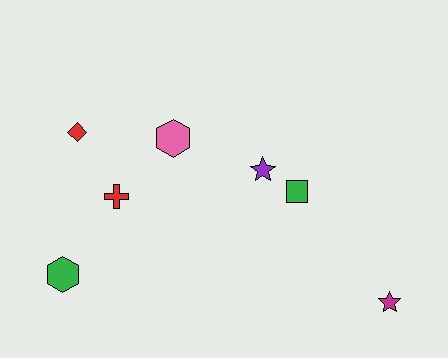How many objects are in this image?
There are 7 objects.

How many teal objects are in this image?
There are no teal objects.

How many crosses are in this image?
There is 1 cross.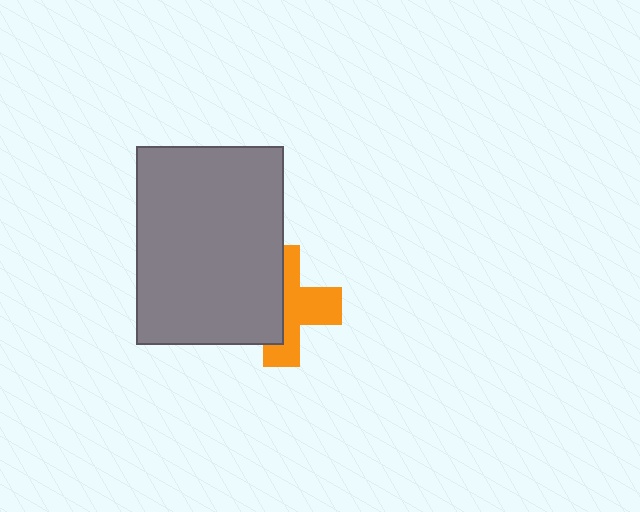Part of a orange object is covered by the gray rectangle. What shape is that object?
It is a cross.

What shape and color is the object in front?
The object in front is a gray rectangle.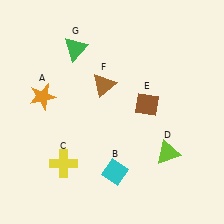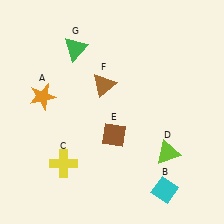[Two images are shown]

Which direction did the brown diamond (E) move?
The brown diamond (E) moved left.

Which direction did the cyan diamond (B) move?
The cyan diamond (B) moved right.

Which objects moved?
The objects that moved are: the cyan diamond (B), the brown diamond (E).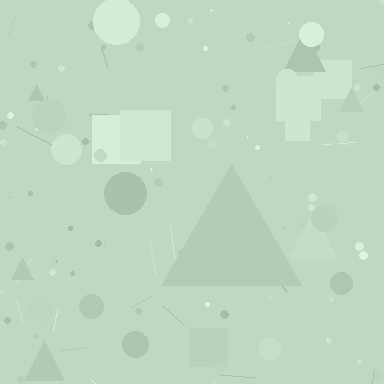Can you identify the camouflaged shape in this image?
The camouflaged shape is a triangle.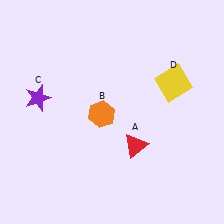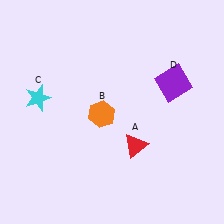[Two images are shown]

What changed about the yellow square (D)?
In Image 1, D is yellow. In Image 2, it changed to purple.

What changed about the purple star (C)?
In Image 1, C is purple. In Image 2, it changed to cyan.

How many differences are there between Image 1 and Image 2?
There are 2 differences between the two images.